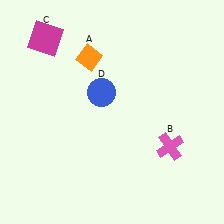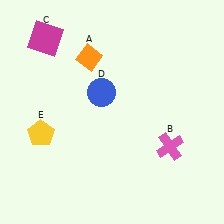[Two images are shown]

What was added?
A yellow pentagon (E) was added in Image 2.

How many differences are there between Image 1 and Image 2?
There is 1 difference between the two images.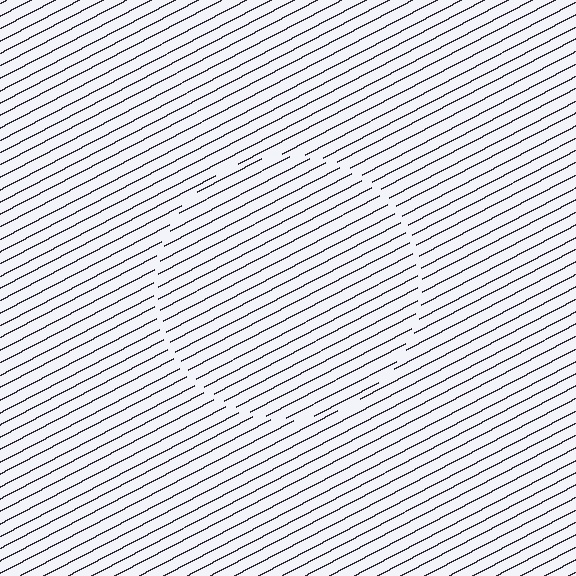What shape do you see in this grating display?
An illusory circle. The interior of the shape contains the same grating, shifted by half a period — the contour is defined by the phase discontinuity where line-ends from the inner and outer gratings abut.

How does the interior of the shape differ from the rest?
The interior of the shape contains the same grating, shifted by half a period — the contour is defined by the phase discontinuity where line-ends from the inner and outer gratings abut.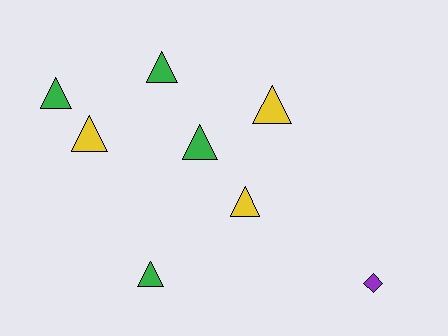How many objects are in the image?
There are 8 objects.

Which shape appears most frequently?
Triangle, with 7 objects.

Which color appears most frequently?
Green, with 4 objects.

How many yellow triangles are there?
There are 3 yellow triangles.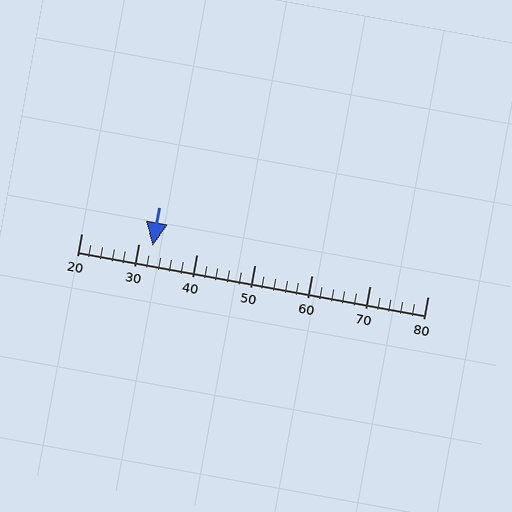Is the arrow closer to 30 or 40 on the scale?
The arrow is closer to 30.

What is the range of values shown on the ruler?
The ruler shows values from 20 to 80.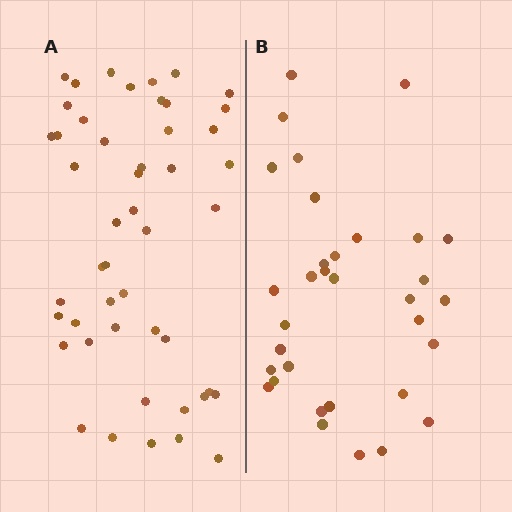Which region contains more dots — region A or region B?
Region A (the left region) has more dots.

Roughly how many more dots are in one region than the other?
Region A has approximately 15 more dots than region B.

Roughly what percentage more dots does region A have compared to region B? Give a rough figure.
About 45% more.